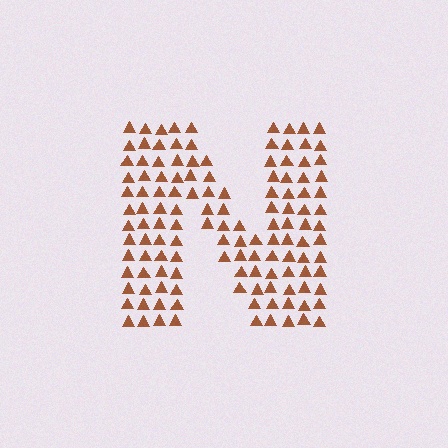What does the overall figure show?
The overall figure shows the letter N.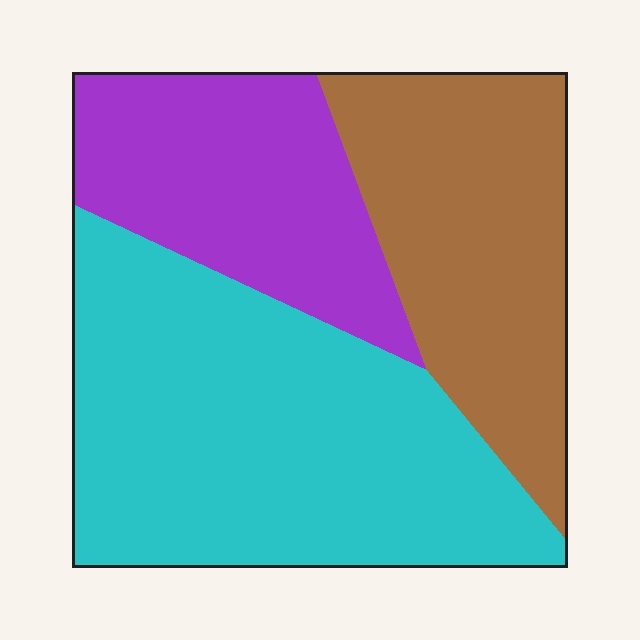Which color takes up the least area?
Purple, at roughly 25%.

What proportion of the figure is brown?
Brown covers roughly 30% of the figure.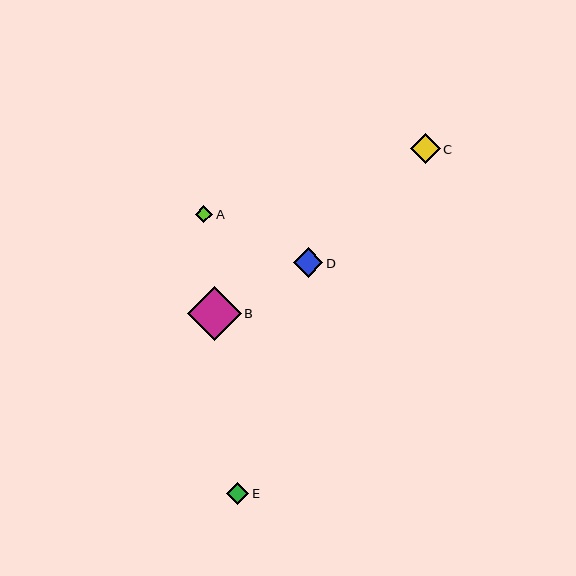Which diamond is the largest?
Diamond B is the largest with a size of approximately 54 pixels.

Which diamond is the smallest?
Diamond A is the smallest with a size of approximately 17 pixels.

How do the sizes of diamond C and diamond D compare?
Diamond C and diamond D are approximately the same size.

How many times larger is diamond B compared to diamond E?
Diamond B is approximately 2.4 times the size of diamond E.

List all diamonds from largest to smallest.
From largest to smallest: B, C, D, E, A.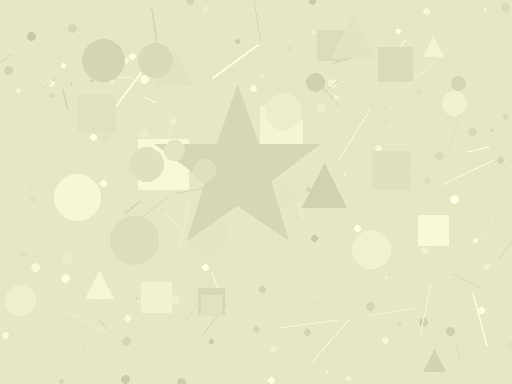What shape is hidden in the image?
A star is hidden in the image.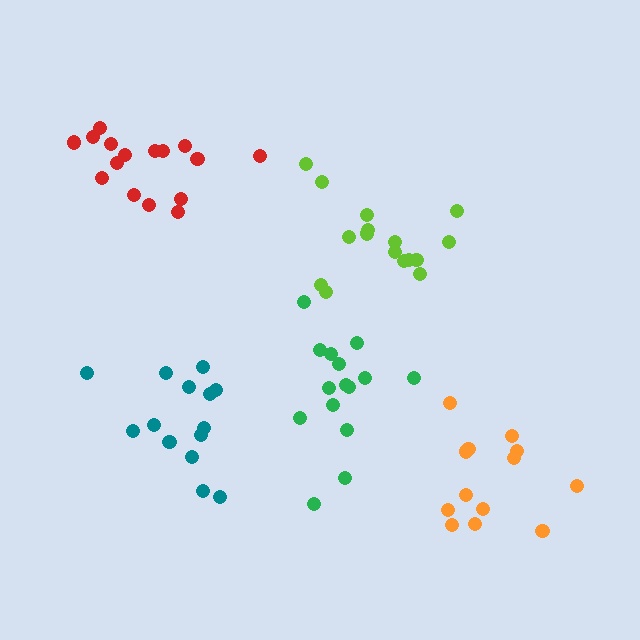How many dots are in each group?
Group 1: 16 dots, Group 2: 13 dots, Group 3: 15 dots, Group 4: 14 dots, Group 5: 16 dots (74 total).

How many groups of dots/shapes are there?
There are 5 groups.